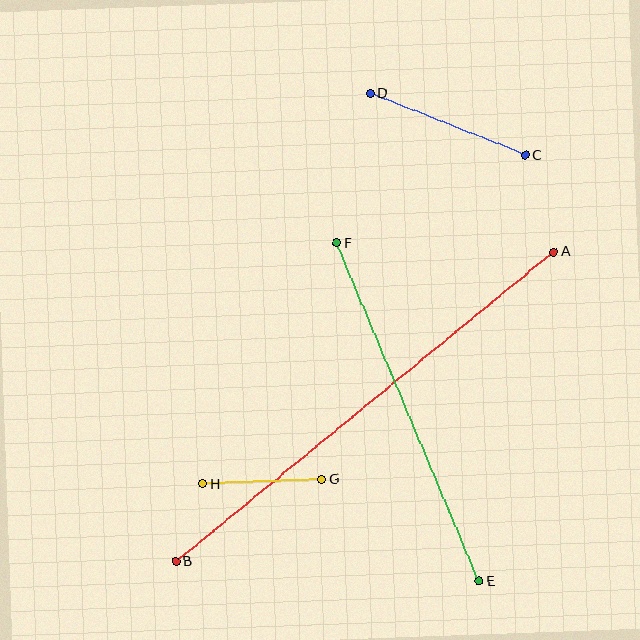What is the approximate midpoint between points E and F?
The midpoint is at approximately (408, 412) pixels.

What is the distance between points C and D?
The distance is approximately 167 pixels.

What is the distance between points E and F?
The distance is approximately 367 pixels.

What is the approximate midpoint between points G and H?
The midpoint is at approximately (262, 482) pixels.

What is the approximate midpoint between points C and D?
The midpoint is at approximately (448, 124) pixels.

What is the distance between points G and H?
The distance is approximately 119 pixels.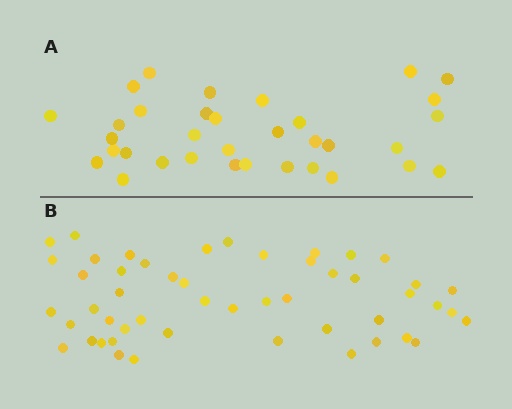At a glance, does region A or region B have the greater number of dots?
Region B (the bottom region) has more dots.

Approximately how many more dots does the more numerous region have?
Region B has approximately 15 more dots than region A.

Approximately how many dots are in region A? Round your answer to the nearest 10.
About 30 dots. (The exact count is 34, which rounds to 30.)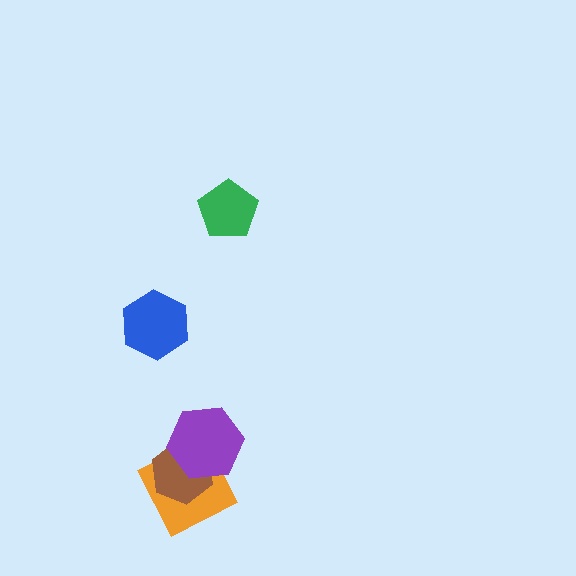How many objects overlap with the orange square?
2 objects overlap with the orange square.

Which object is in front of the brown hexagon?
The purple hexagon is in front of the brown hexagon.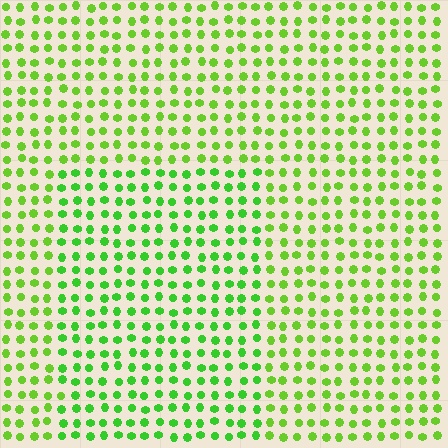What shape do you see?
I see a rectangle.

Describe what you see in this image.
The image is filled with small lime elements in a uniform arrangement. A rectangle-shaped region is visible where the elements are tinted to a slightly different hue, forming a subtle color boundary.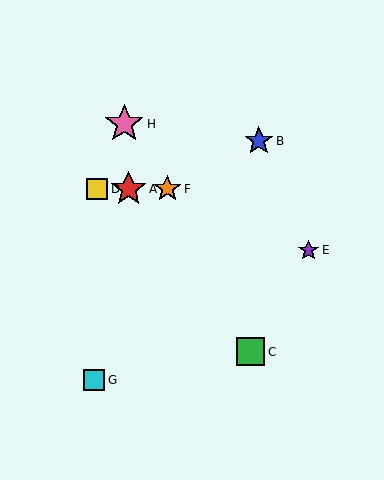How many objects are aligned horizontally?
3 objects (A, D, F) are aligned horizontally.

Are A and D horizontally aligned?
Yes, both are at y≈189.